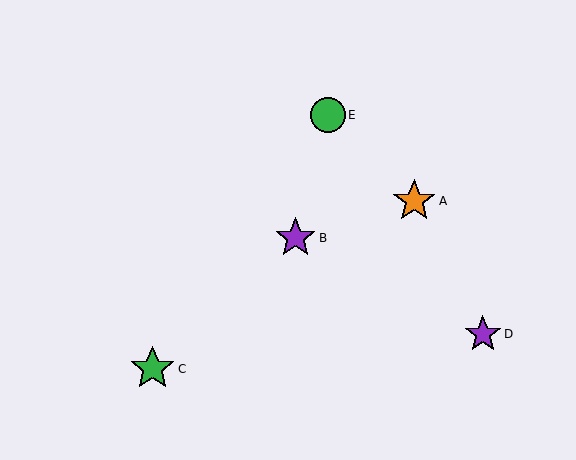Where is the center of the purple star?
The center of the purple star is at (295, 238).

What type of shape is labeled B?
Shape B is a purple star.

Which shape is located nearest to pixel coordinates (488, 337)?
The purple star (labeled D) at (483, 334) is nearest to that location.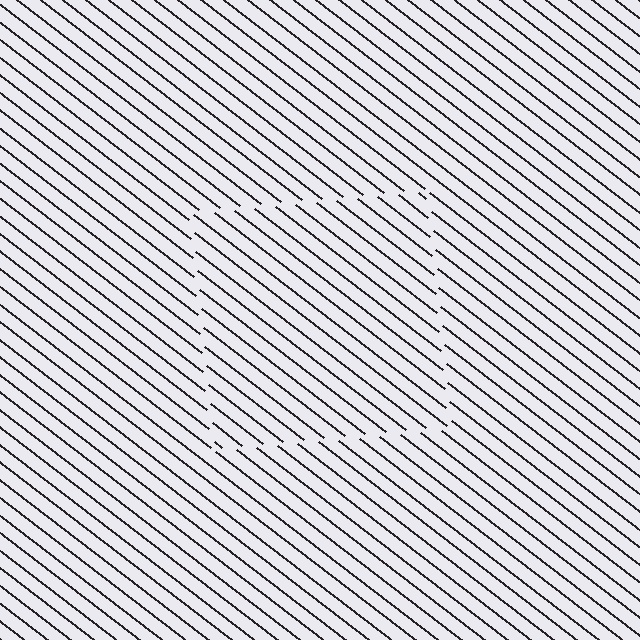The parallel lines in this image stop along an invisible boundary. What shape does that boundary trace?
An illusory square. The interior of the shape contains the same grating, shifted by half a period — the contour is defined by the phase discontinuity where line-ends from the inner and outer gratings abut.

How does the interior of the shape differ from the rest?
The interior of the shape contains the same grating, shifted by half a period — the contour is defined by the phase discontinuity where line-ends from the inner and outer gratings abut.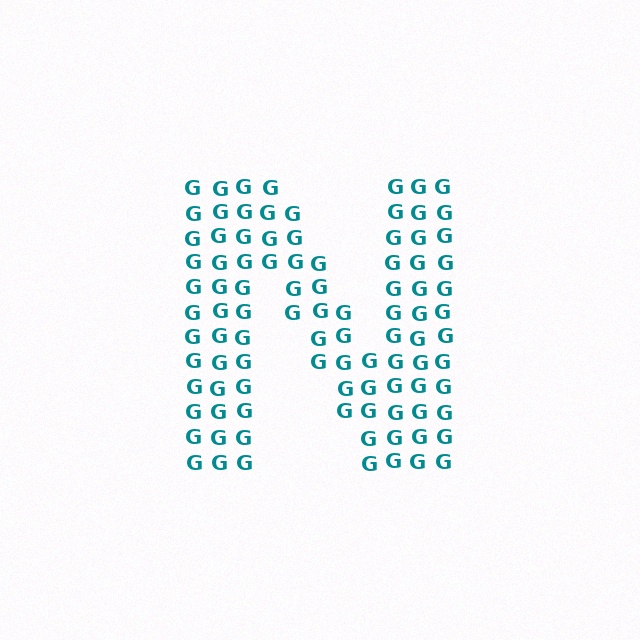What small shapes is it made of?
It is made of small letter G's.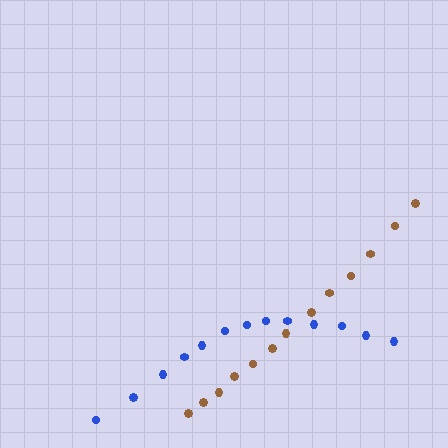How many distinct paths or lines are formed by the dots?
There are 2 distinct paths.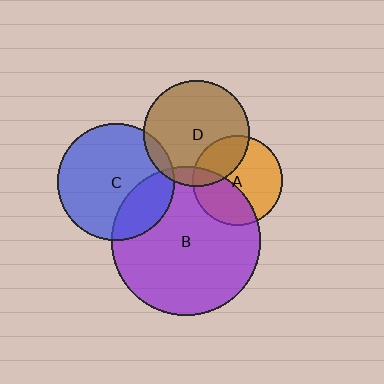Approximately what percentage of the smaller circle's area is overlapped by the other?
Approximately 10%.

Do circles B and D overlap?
Yes.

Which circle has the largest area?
Circle B (purple).